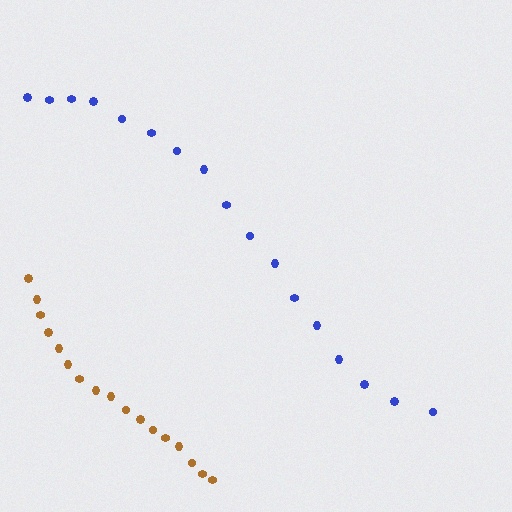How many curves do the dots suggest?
There are 2 distinct paths.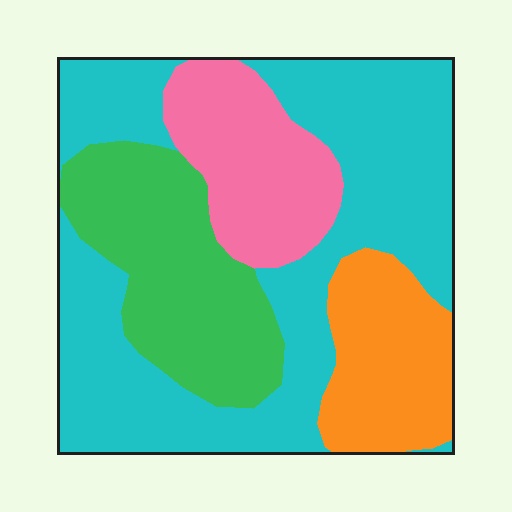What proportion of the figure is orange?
Orange covers 15% of the figure.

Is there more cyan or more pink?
Cyan.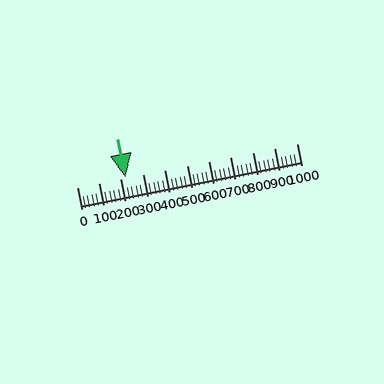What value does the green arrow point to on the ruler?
The green arrow points to approximately 220.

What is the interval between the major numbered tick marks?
The major tick marks are spaced 100 units apart.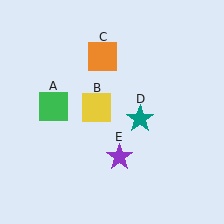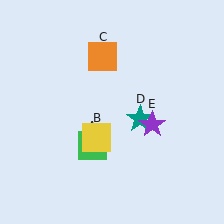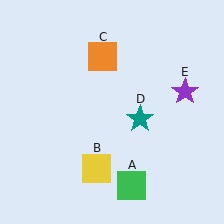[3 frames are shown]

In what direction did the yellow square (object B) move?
The yellow square (object B) moved down.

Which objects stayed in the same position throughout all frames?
Orange square (object C) and teal star (object D) remained stationary.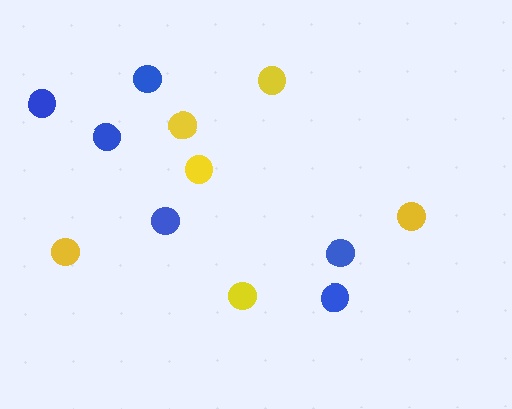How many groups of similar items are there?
There are 2 groups: one group of yellow circles (6) and one group of blue circles (6).